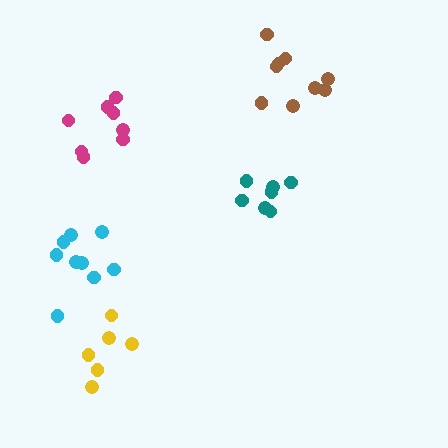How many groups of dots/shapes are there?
There are 5 groups.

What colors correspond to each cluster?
The clusters are colored: yellow, teal, cyan, magenta, brown.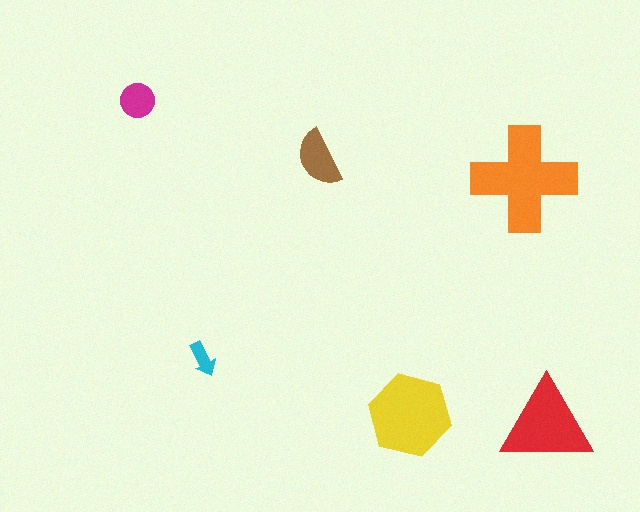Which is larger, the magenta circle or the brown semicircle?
The brown semicircle.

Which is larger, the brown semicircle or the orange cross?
The orange cross.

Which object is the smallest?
The cyan arrow.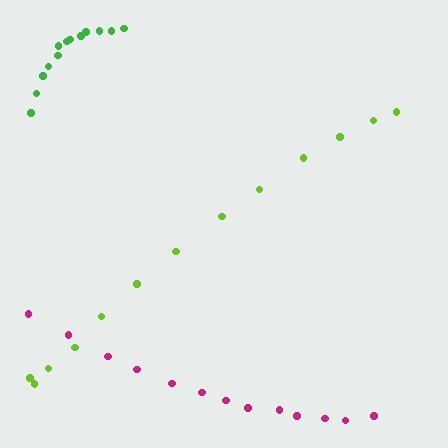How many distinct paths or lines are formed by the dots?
There are 3 distinct paths.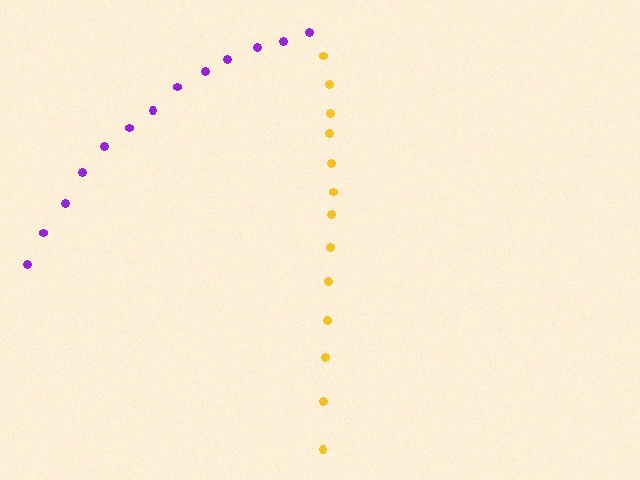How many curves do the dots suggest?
There are 2 distinct paths.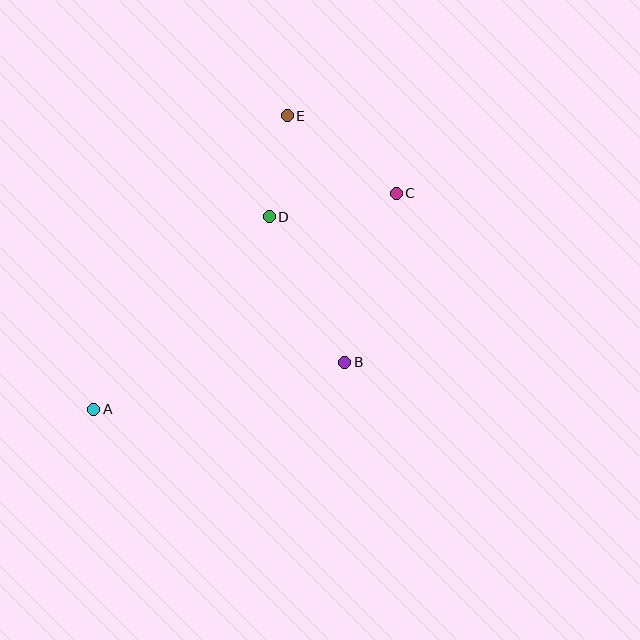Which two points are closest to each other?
Points D and E are closest to each other.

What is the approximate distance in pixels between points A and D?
The distance between A and D is approximately 260 pixels.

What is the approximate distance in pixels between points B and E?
The distance between B and E is approximately 253 pixels.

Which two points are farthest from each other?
Points A and C are farthest from each other.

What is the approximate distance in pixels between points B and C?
The distance between B and C is approximately 177 pixels.